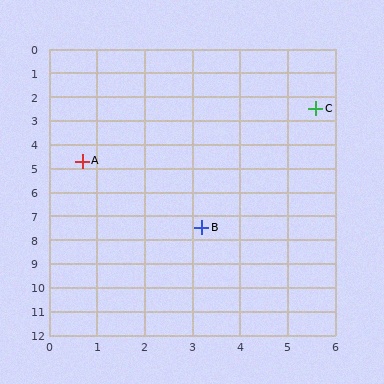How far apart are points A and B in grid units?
Points A and B are about 3.8 grid units apart.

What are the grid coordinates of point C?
Point C is at approximately (5.6, 2.5).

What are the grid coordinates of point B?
Point B is at approximately (3.2, 7.5).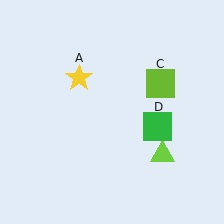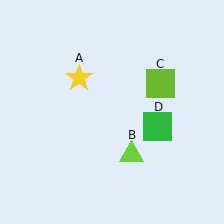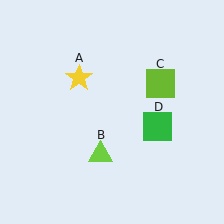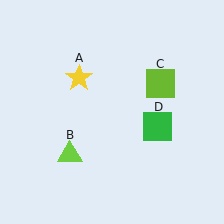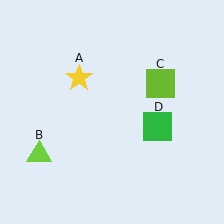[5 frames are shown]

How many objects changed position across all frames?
1 object changed position: lime triangle (object B).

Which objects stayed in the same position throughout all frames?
Yellow star (object A) and lime square (object C) and green square (object D) remained stationary.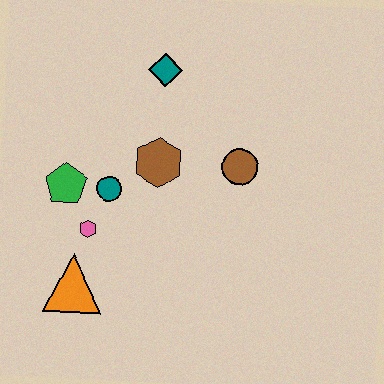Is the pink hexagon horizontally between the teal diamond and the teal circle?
No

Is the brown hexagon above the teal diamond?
No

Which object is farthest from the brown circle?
The orange triangle is farthest from the brown circle.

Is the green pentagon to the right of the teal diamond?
No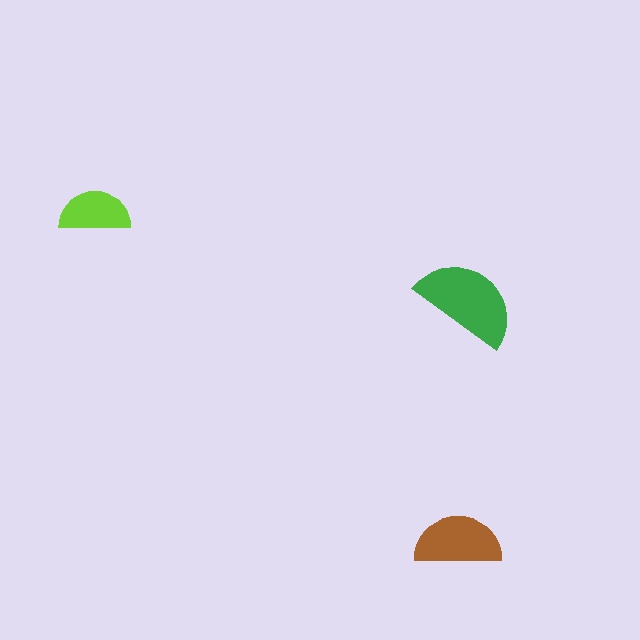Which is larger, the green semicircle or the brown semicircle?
The green one.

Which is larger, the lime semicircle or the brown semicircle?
The brown one.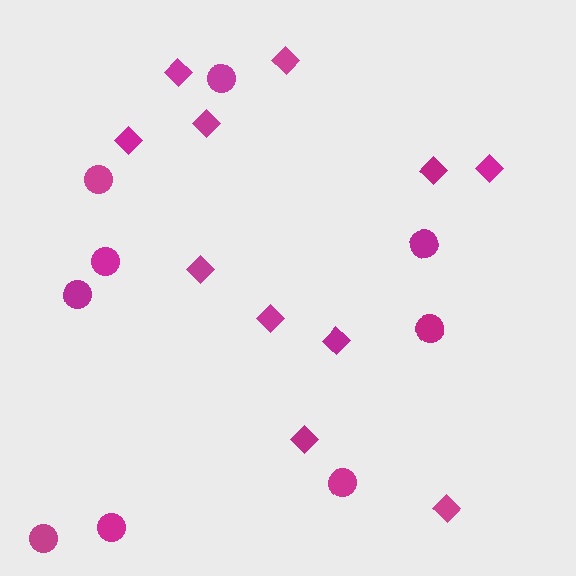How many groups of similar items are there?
There are 2 groups: one group of circles (9) and one group of diamonds (11).